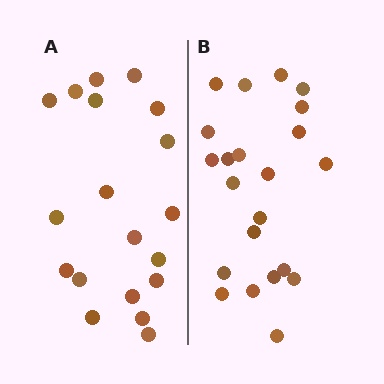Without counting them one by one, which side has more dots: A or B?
Region B (the right region) has more dots.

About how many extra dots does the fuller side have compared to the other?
Region B has just a few more — roughly 2 or 3 more dots than region A.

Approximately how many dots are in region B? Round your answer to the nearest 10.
About 20 dots. (The exact count is 22, which rounds to 20.)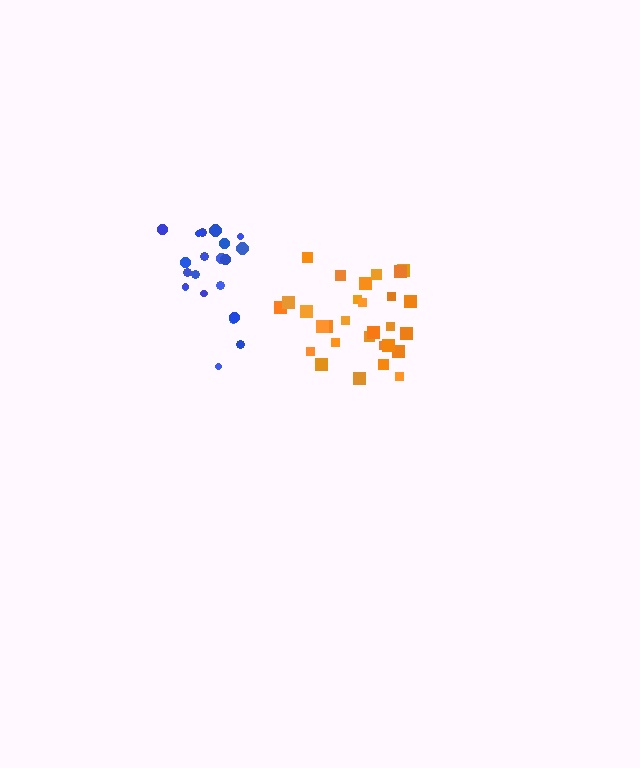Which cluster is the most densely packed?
Blue.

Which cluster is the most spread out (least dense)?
Orange.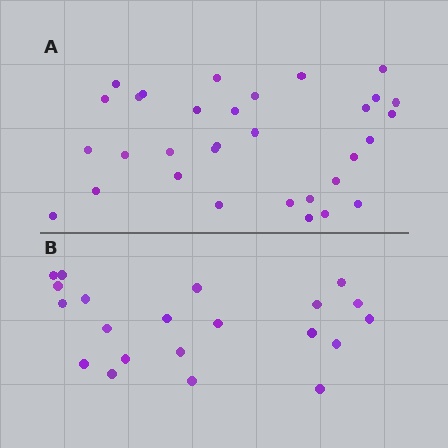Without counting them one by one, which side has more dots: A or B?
Region A (the top region) has more dots.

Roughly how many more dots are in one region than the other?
Region A has roughly 12 or so more dots than region B.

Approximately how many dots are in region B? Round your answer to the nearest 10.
About 20 dots. (The exact count is 21, which rounds to 20.)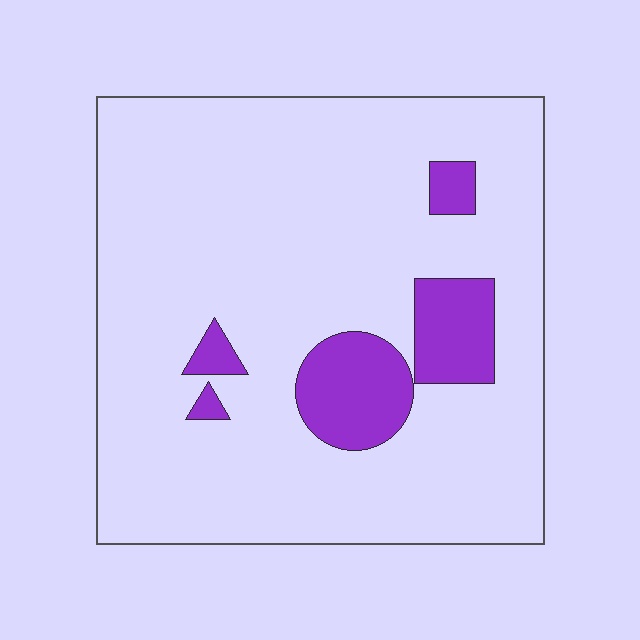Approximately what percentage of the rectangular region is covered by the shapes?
Approximately 15%.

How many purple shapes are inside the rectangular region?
5.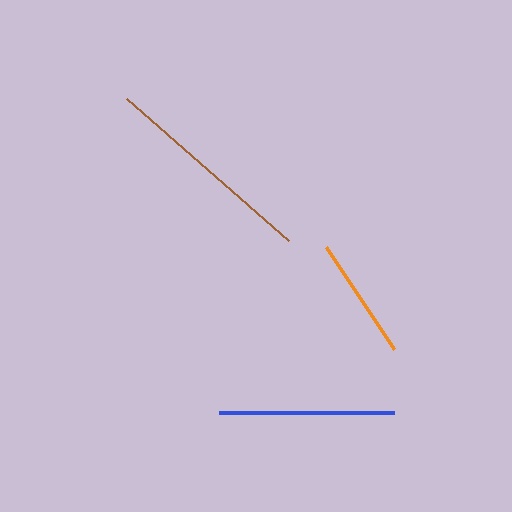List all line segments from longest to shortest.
From longest to shortest: brown, blue, orange.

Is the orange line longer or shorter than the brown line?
The brown line is longer than the orange line.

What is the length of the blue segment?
The blue segment is approximately 175 pixels long.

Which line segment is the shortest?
The orange line is the shortest at approximately 123 pixels.